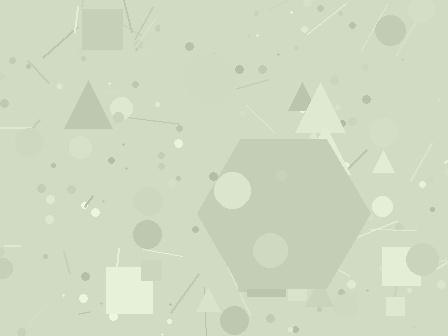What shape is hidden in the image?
A hexagon is hidden in the image.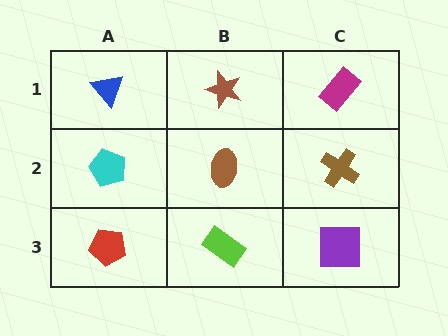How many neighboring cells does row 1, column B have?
3.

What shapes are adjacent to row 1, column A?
A cyan pentagon (row 2, column A), a brown star (row 1, column B).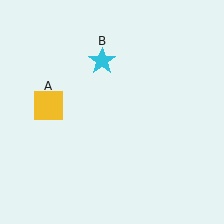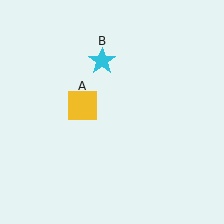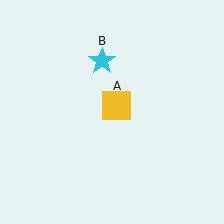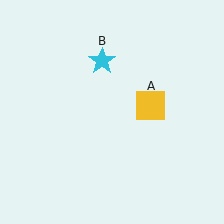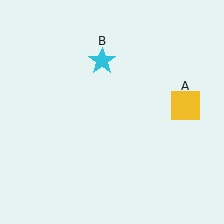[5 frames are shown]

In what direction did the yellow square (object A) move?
The yellow square (object A) moved right.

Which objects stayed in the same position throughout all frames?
Cyan star (object B) remained stationary.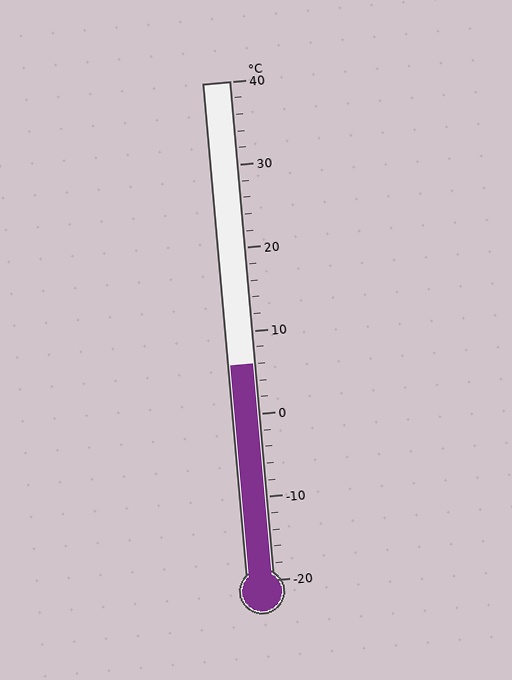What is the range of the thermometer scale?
The thermometer scale ranges from -20°C to 40°C.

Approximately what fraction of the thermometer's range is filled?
The thermometer is filled to approximately 45% of its range.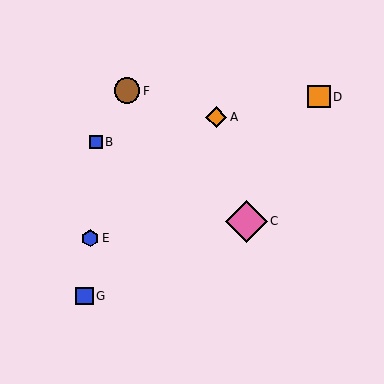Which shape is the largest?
The pink diamond (labeled C) is the largest.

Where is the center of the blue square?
The center of the blue square is at (85, 296).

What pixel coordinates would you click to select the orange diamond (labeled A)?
Click at (216, 117) to select the orange diamond A.